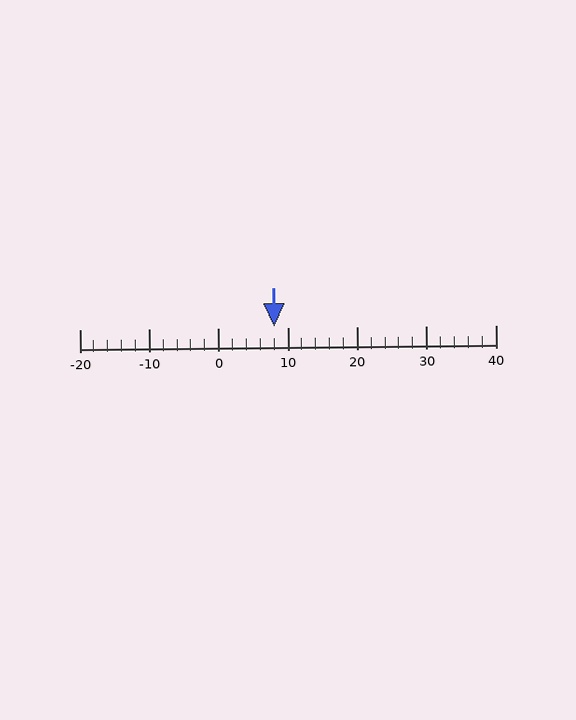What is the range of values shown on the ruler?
The ruler shows values from -20 to 40.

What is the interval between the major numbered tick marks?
The major tick marks are spaced 10 units apart.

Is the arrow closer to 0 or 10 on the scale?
The arrow is closer to 10.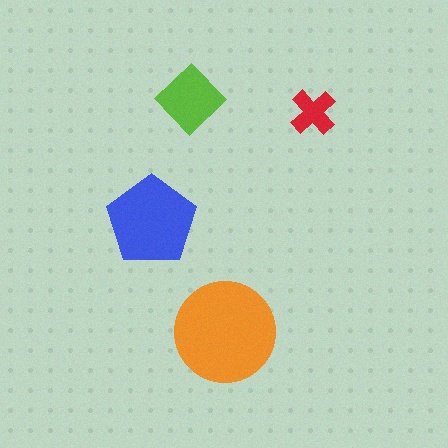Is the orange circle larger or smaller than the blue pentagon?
Larger.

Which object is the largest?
The orange circle.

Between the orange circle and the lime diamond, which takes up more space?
The orange circle.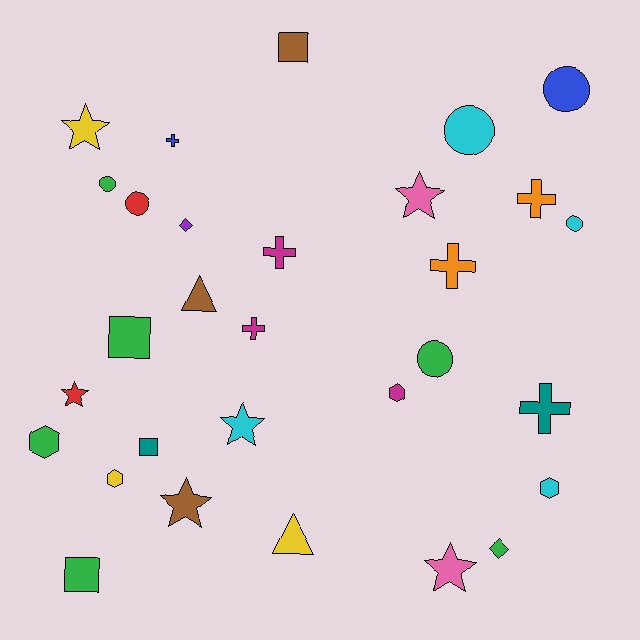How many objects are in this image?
There are 30 objects.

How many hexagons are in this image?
There are 4 hexagons.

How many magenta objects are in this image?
There are 3 magenta objects.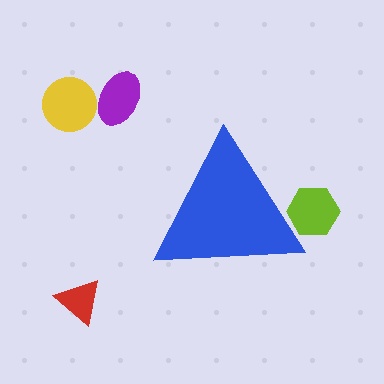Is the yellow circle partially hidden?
No, the yellow circle is fully visible.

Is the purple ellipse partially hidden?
No, the purple ellipse is fully visible.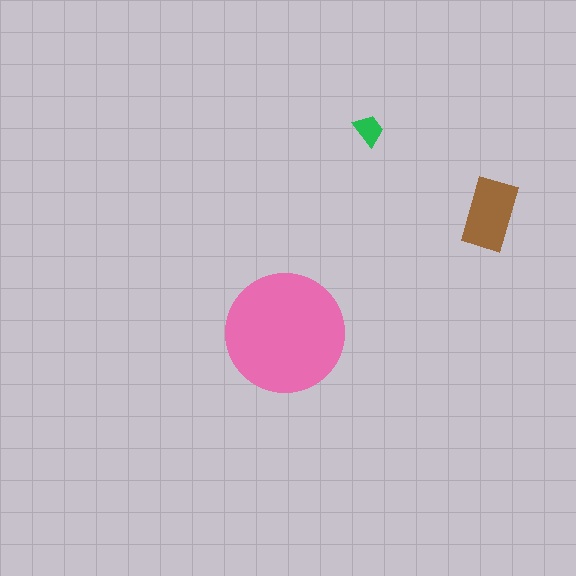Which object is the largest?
The pink circle.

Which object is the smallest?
The green trapezoid.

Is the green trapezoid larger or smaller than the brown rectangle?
Smaller.